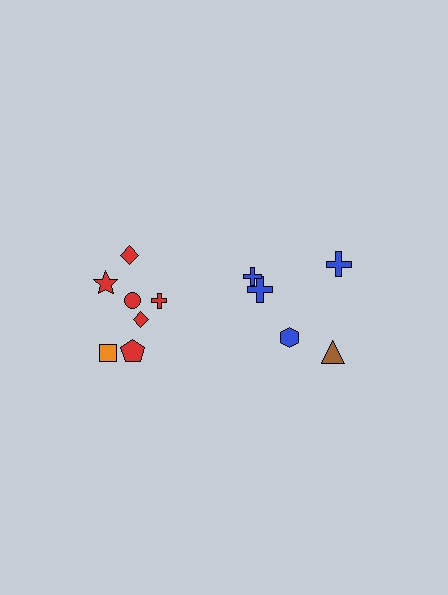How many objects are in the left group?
There are 7 objects.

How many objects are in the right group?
There are 5 objects.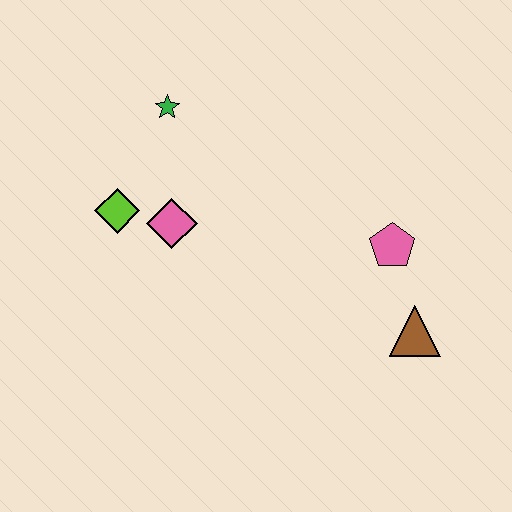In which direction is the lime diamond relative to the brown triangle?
The lime diamond is to the left of the brown triangle.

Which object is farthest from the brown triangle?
The green star is farthest from the brown triangle.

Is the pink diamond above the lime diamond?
No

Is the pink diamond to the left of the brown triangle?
Yes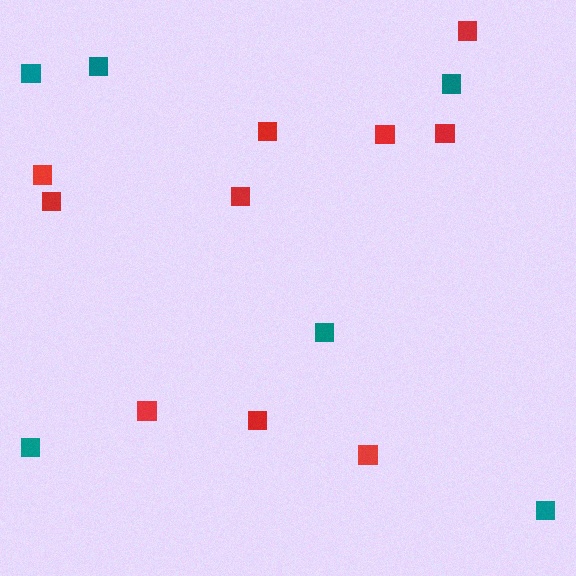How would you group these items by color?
There are 2 groups: one group of red squares (10) and one group of teal squares (6).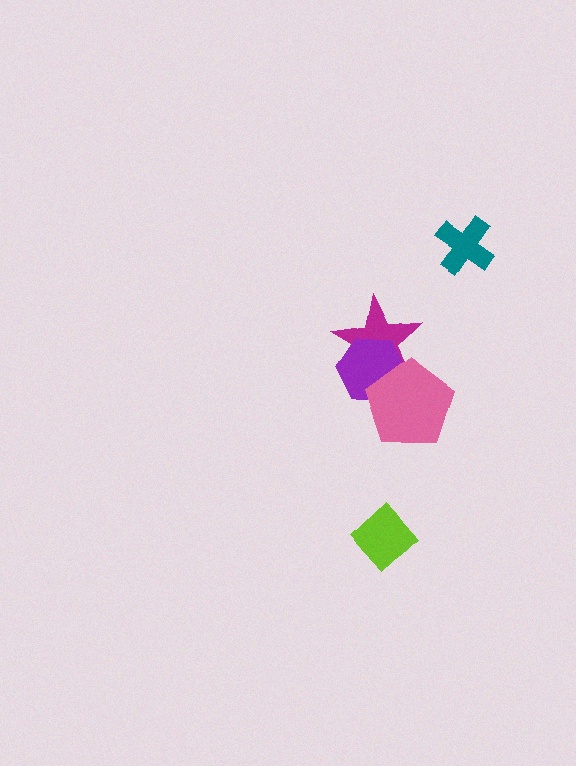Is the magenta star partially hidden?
Yes, it is partially covered by another shape.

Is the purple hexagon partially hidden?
Yes, it is partially covered by another shape.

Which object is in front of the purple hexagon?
The pink pentagon is in front of the purple hexagon.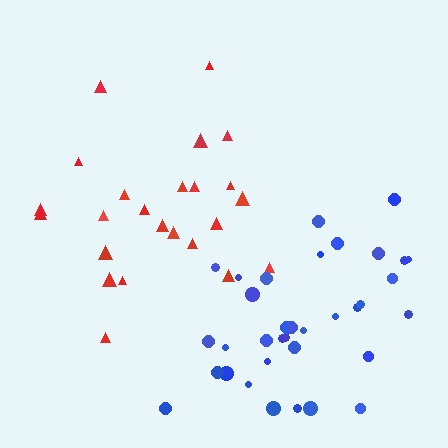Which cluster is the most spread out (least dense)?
Red.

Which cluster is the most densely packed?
Blue.